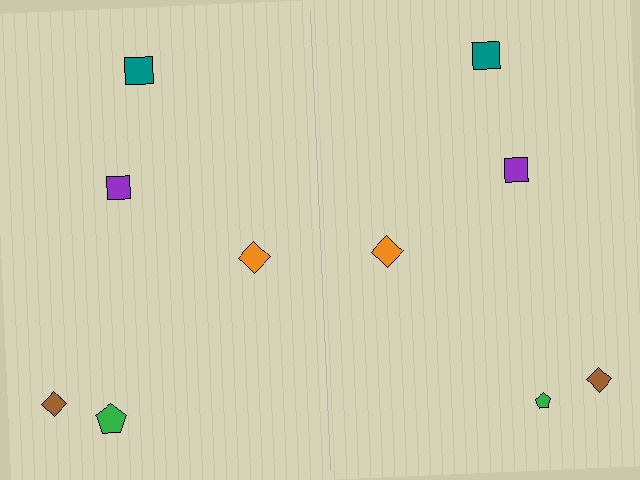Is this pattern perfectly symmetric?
No, the pattern is not perfectly symmetric. The green pentagon on the right side has a different size than its mirror counterpart.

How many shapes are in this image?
There are 10 shapes in this image.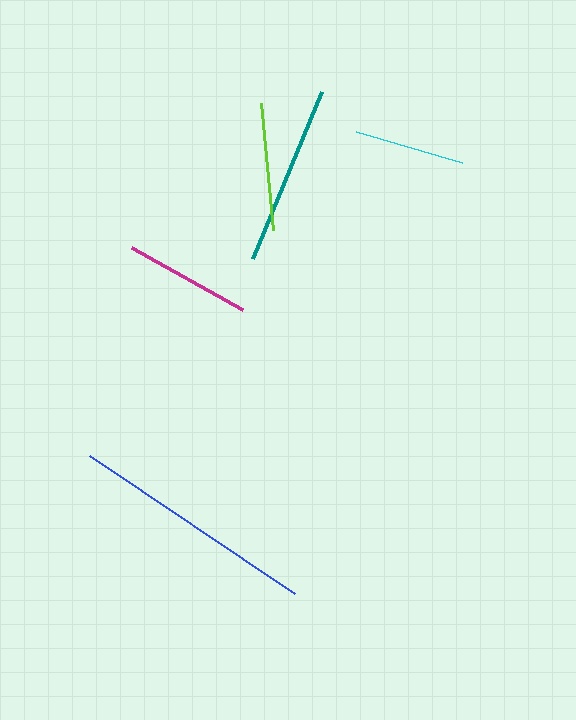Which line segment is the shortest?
The cyan line is the shortest at approximately 110 pixels.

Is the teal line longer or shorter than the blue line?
The blue line is longer than the teal line.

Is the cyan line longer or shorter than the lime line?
The lime line is longer than the cyan line.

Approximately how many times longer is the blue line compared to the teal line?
The blue line is approximately 1.4 times the length of the teal line.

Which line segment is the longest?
The blue line is the longest at approximately 247 pixels.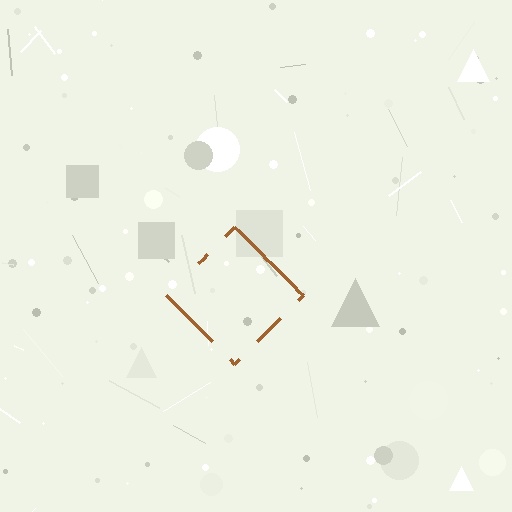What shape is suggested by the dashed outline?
The dashed outline suggests a diamond.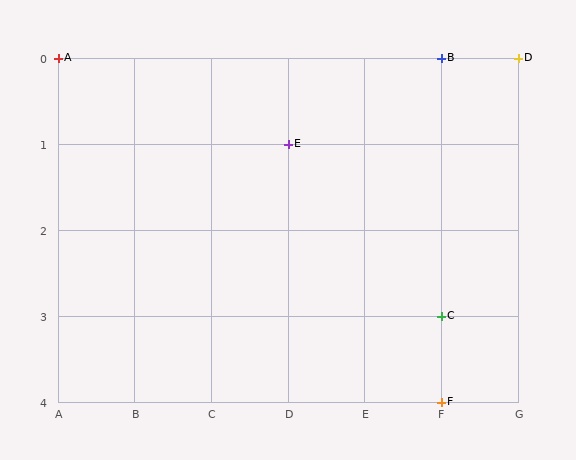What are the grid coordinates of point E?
Point E is at grid coordinates (D, 1).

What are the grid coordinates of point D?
Point D is at grid coordinates (G, 0).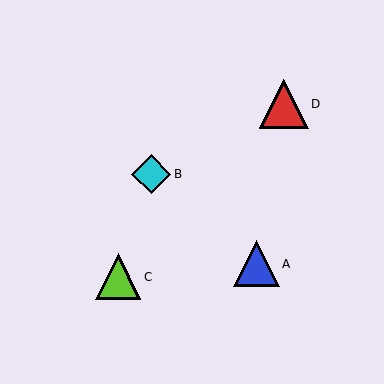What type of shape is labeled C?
Shape C is a lime triangle.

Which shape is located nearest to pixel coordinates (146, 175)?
The cyan diamond (labeled B) at (151, 174) is nearest to that location.